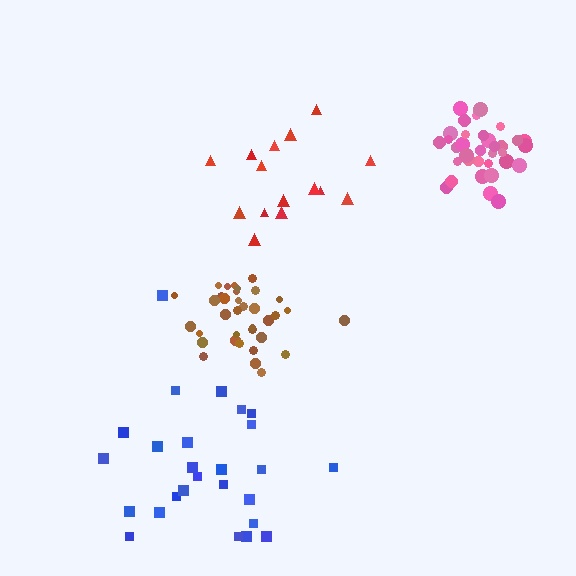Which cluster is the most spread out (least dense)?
Blue.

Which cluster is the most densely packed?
Pink.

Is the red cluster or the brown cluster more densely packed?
Brown.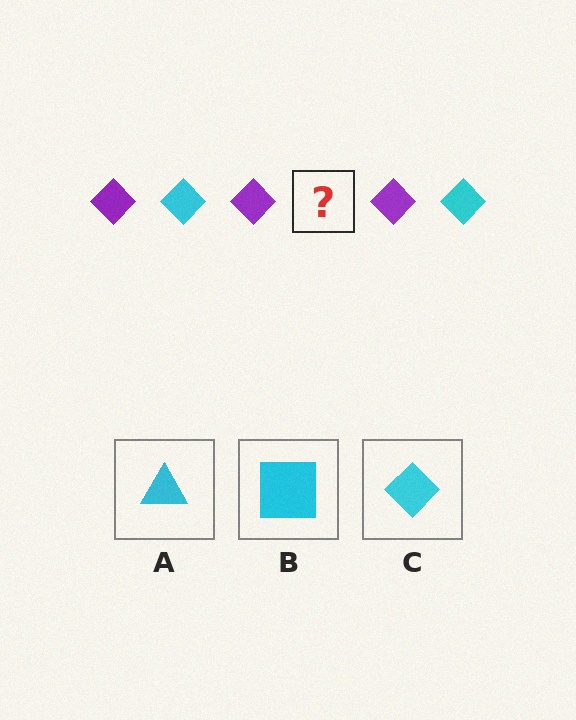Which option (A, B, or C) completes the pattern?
C.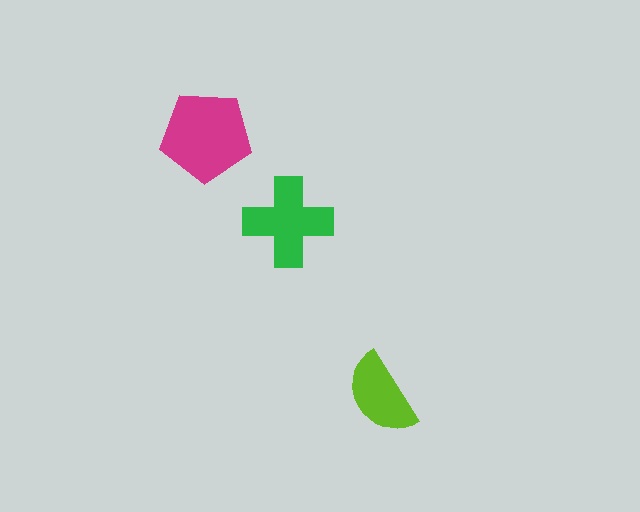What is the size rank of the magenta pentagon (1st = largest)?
1st.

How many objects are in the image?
There are 3 objects in the image.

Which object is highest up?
The magenta pentagon is topmost.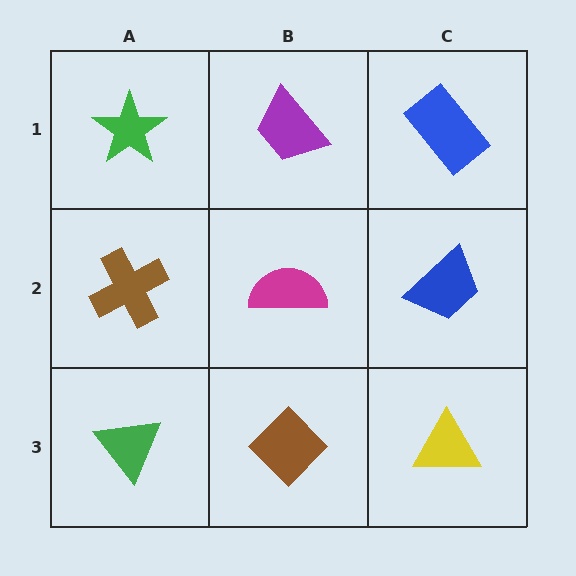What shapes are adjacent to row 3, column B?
A magenta semicircle (row 2, column B), a green triangle (row 3, column A), a yellow triangle (row 3, column C).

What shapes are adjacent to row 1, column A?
A brown cross (row 2, column A), a purple trapezoid (row 1, column B).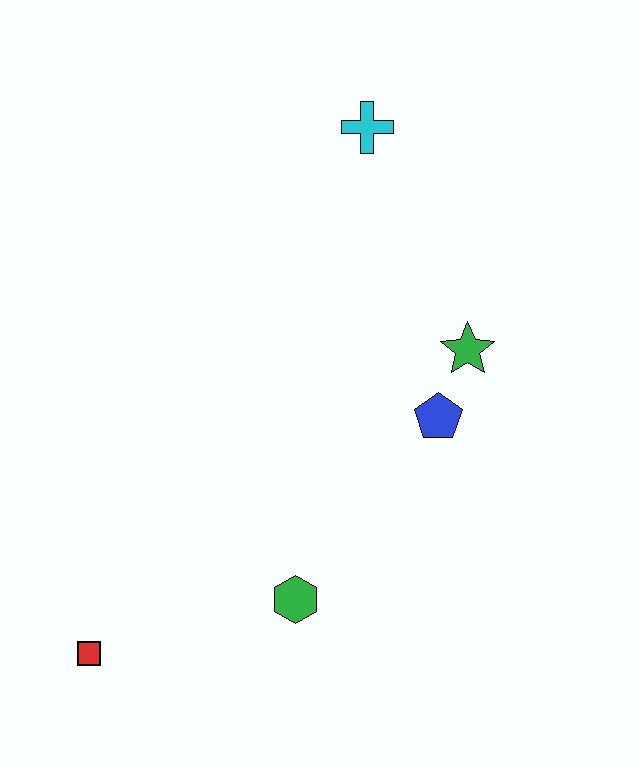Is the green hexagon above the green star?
No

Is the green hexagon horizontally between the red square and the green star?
Yes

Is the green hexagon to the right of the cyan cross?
No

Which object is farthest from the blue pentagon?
The red square is farthest from the blue pentagon.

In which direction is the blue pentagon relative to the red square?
The blue pentagon is to the right of the red square.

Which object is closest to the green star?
The blue pentagon is closest to the green star.